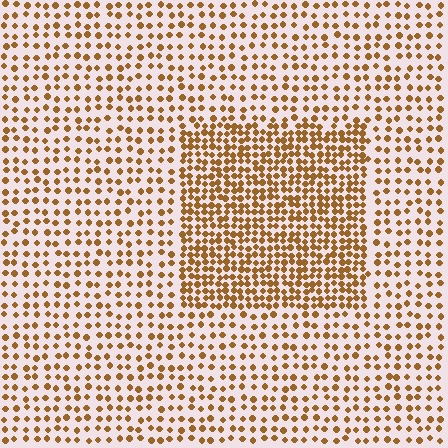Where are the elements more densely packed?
The elements are more densely packed inside the rectangle boundary.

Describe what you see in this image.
The image contains small brown elements arranged at two different densities. A rectangle-shaped region is visible where the elements are more densely packed than the surrounding area.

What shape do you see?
I see a rectangle.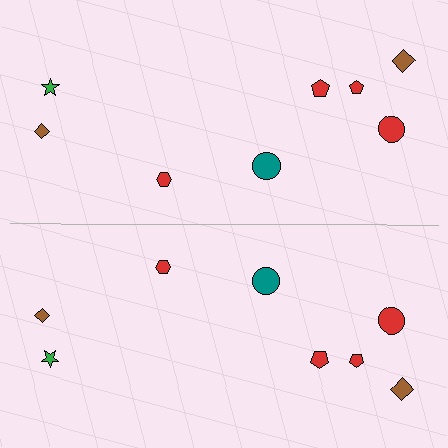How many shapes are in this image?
There are 16 shapes in this image.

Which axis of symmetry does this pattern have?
The pattern has a horizontal axis of symmetry running through the center of the image.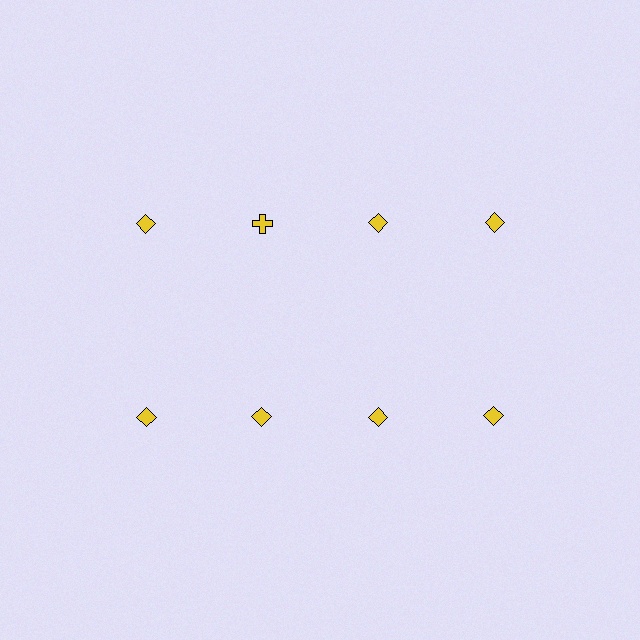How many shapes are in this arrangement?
There are 8 shapes arranged in a grid pattern.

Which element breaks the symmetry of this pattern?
The yellow cross in the top row, second from left column breaks the symmetry. All other shapes are yellow diamonds.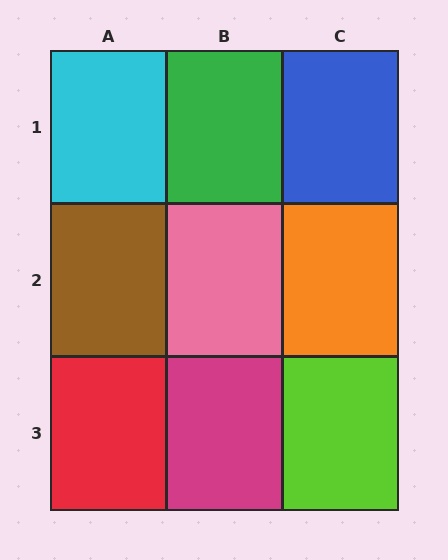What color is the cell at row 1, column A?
Cyan.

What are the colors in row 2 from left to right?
Brown, pink, orange.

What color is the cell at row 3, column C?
Lime.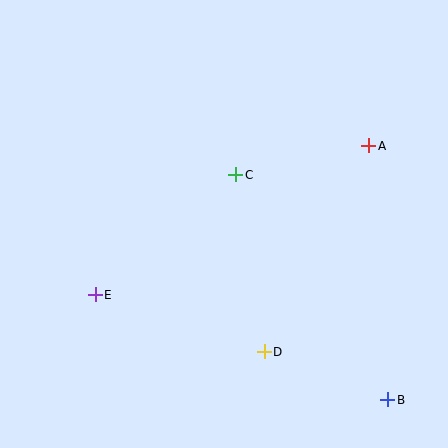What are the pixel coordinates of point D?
Point D is at (264, 352).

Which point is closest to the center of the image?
Point C at (236, 175) is closest to the center.